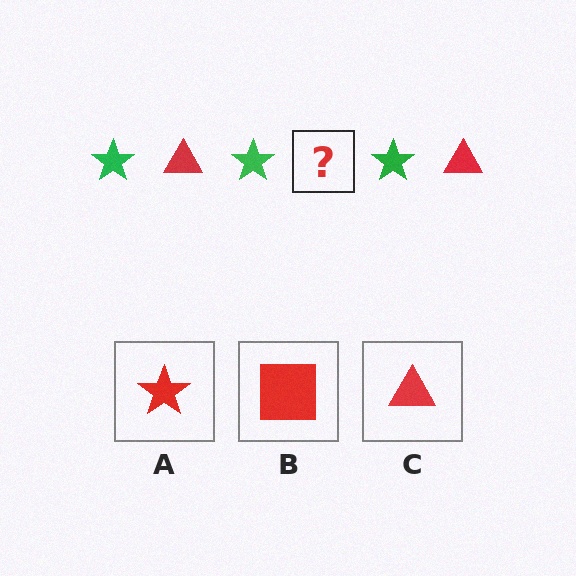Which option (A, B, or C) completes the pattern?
C.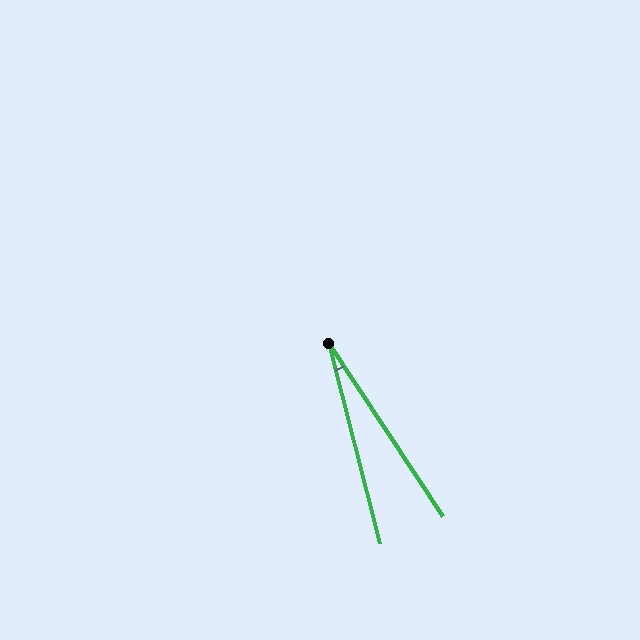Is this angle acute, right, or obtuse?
It is acute.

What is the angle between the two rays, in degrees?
Approximately 19 degrees.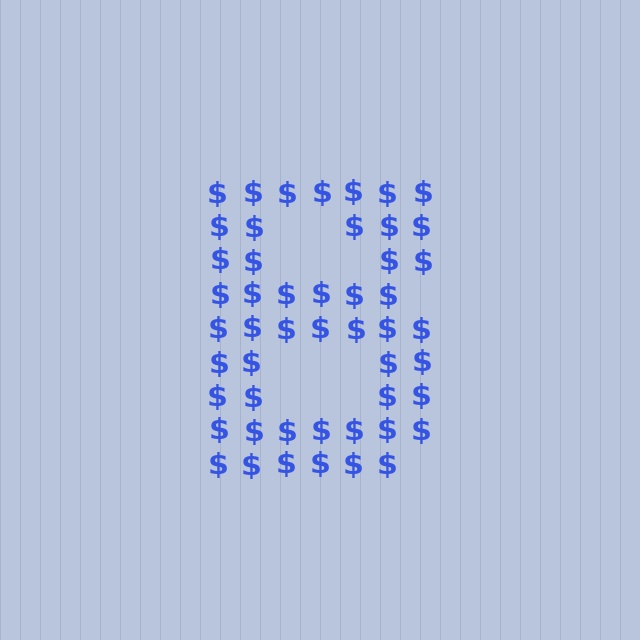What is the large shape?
The large shape is the letter B.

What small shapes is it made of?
It is made of small dollar signs.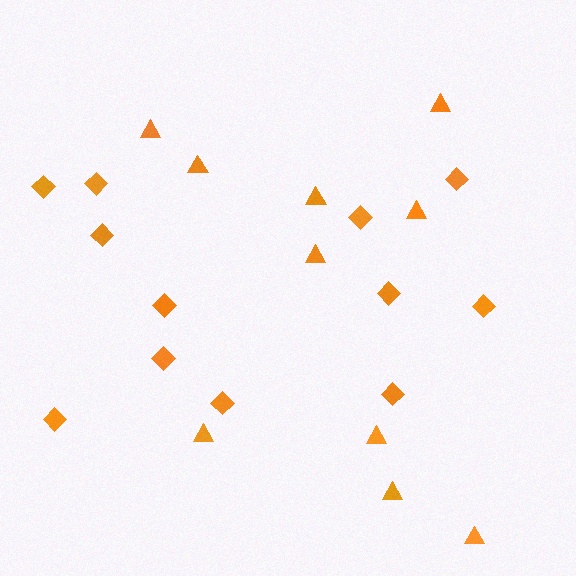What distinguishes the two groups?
There are 2 groups: one group of triangles (10) and one group of diamonds (12).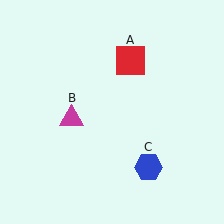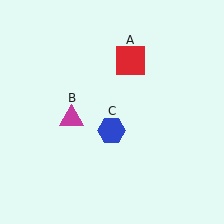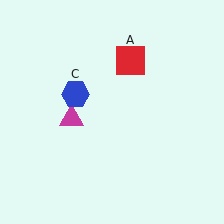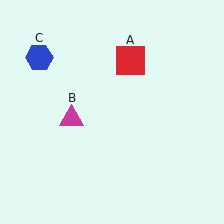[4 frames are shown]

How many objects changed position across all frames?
1 object changed position: blue hexagon (object C).